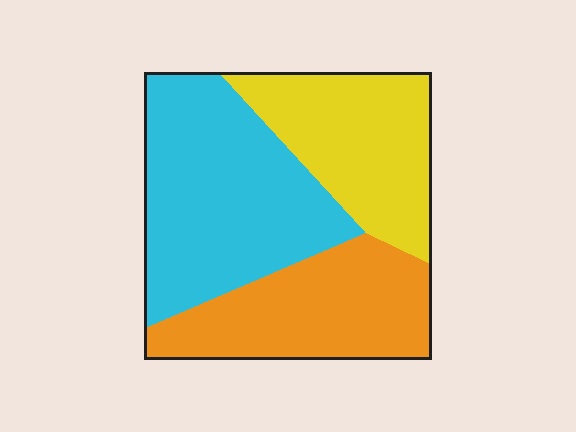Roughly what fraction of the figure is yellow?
Yellow takes up about one quarter (1/4) of the figure.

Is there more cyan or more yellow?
Cyan.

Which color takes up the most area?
Cyan, at roughly 40%.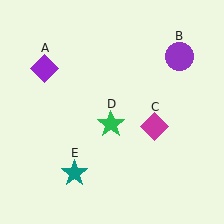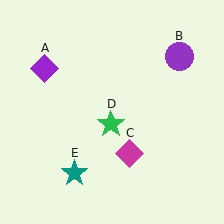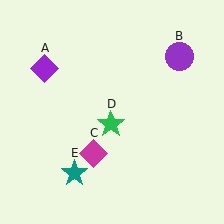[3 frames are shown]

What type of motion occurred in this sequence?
The magenta diamond (object C) rotated clockwise around the center of the scene.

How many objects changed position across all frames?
1 object changed position: magenta diamond (object C).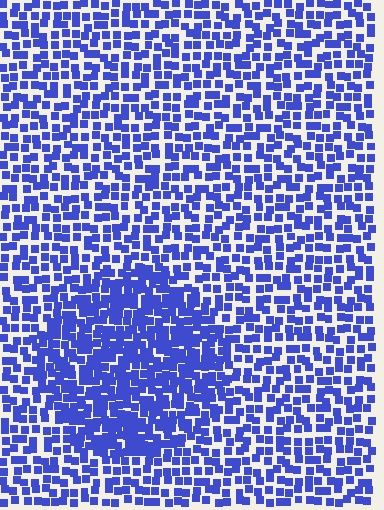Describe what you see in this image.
The image contains small blue elements arranged at two different densities. A circle-shaped region is visible where the elements are more densely packed than the surrounding area.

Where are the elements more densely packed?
The elements are more densely packed inside the circle boundary.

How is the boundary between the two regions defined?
The boundary is defined by a change in element density (approximately 1.7x ratio). All elements are the same color, size, and shape.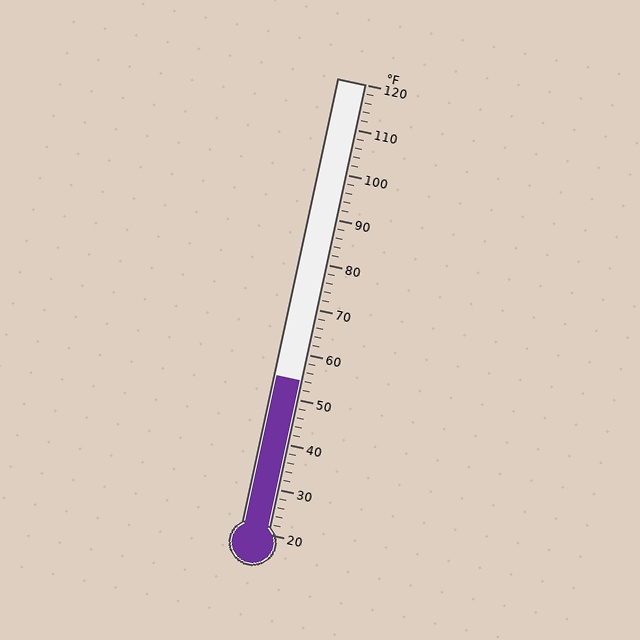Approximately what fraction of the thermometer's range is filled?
The thermometer is filled to approximately 35% of its range.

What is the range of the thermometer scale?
The thermometer scale ranges from 20°F to 120°F.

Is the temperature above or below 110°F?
The temperature is below 110°F.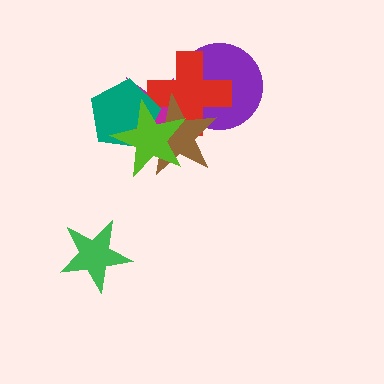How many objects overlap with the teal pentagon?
4 objects overlap with the teal pentagon.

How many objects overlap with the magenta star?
5 objects overlap with the magenta star.